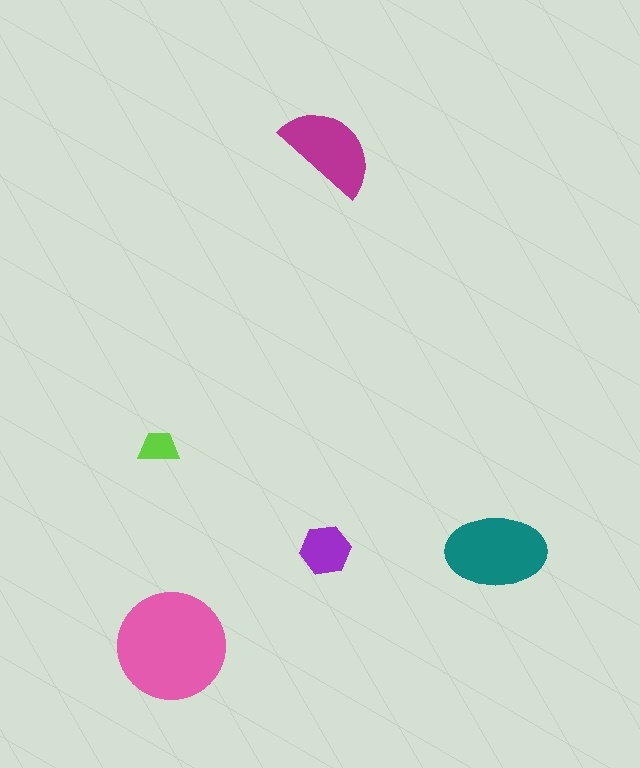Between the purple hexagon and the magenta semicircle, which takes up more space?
The magenta semicircle.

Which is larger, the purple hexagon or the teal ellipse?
The teal ellipse.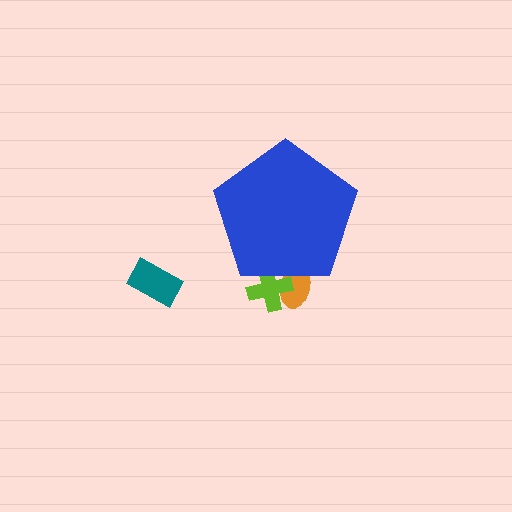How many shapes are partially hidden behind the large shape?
2 shapes are partially hidden.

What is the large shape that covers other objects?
A blue pentagon.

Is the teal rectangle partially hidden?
No, the teal rectangle is fully visible.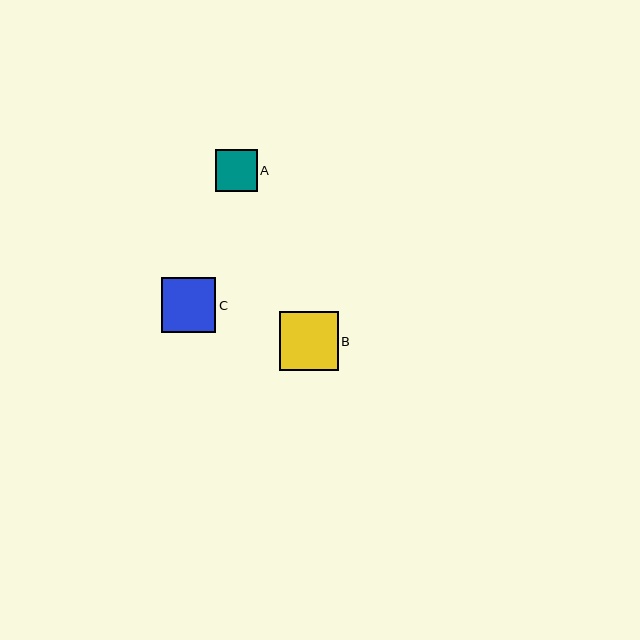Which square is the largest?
Square B is the largest with a size of approximately 59 pixels.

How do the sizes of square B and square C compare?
Square B and square C are approximately the same size.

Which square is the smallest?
Square A is the smallest with a size of approximately 42 pixels.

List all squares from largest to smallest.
From largest to smallest: B, C, A.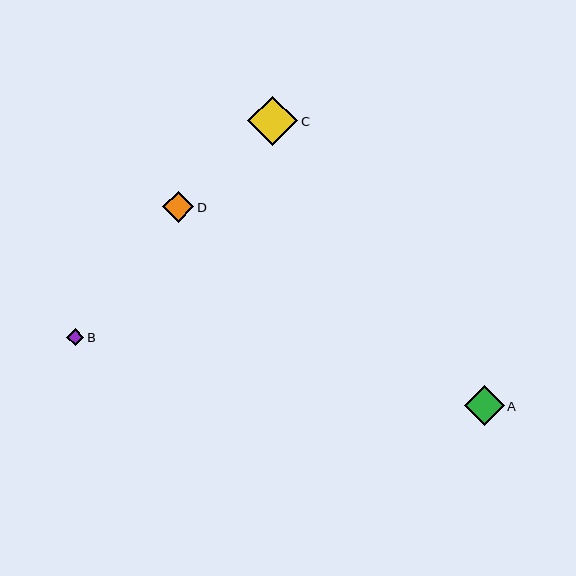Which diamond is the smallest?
Diamond B is the smallest with a size of approximately 17 pixels.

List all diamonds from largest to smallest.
From largest to smallest: C, A, D, B.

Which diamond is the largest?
Diamond C is the largest with a size of approximately 50 pixels.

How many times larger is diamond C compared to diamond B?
Diamond C is approximately 2.9 times the size of diamond B.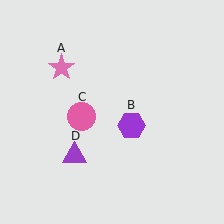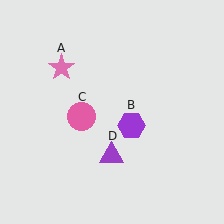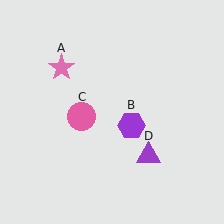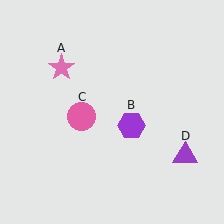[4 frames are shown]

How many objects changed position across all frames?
1 object changed position: purple triangle (object D).